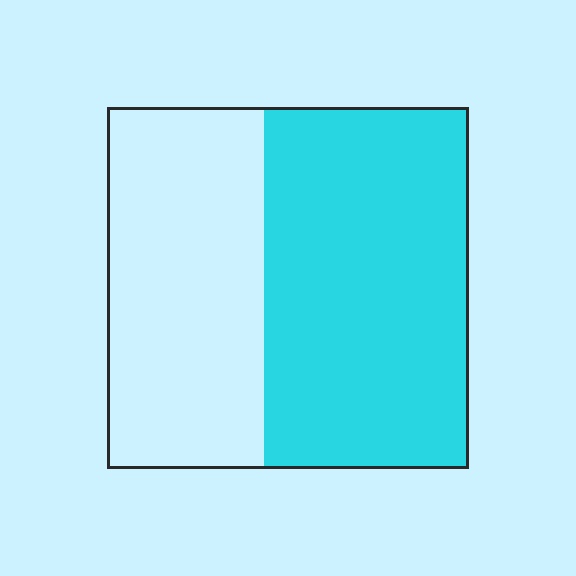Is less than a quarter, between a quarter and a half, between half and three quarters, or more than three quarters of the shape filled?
Between half and three quarters.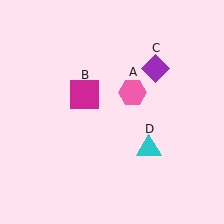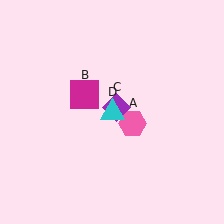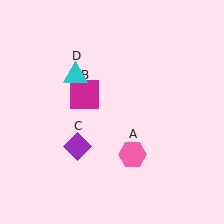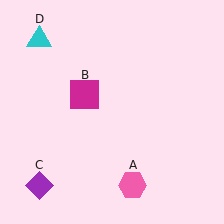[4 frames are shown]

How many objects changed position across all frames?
3 objects changed position: pink hexagon (object A), purple diamond (object C), cyan triangle (object D).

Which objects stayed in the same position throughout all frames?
Magenta square (object B) remained stationary.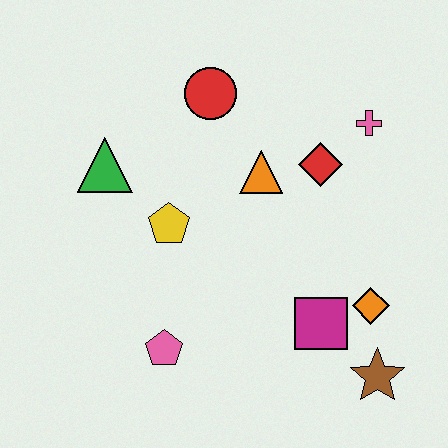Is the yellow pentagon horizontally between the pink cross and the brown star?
No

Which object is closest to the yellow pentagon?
The green triangle is closest to the yellow pentagon.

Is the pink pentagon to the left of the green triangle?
No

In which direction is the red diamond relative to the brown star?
The red diamond is above the brown star.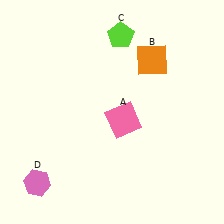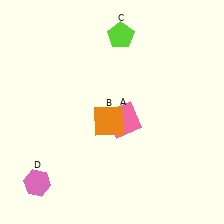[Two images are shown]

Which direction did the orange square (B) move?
The orange square (B) moved down.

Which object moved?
The orange square (B) moved down.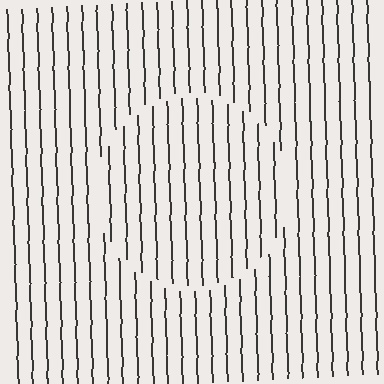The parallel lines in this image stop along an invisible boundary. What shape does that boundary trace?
An illusory circle. The interior of the shape contains the same grating, shifted by half a period — the contour is defined by the phase discontinuity where line-ends from the inner and outer gratings abut.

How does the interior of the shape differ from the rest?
The interior of the shape contains the same grating, shifted by half a period — the contour is defined by the phase discontinuity where line-ends from the inner and outer gratings abut.